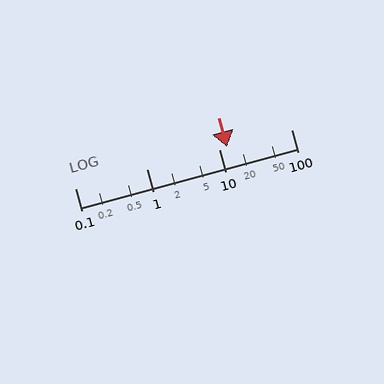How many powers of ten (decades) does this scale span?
The scale spans 3 decades, from 0.1 to 100.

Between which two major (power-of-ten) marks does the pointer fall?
The pointer is between 10 and 100.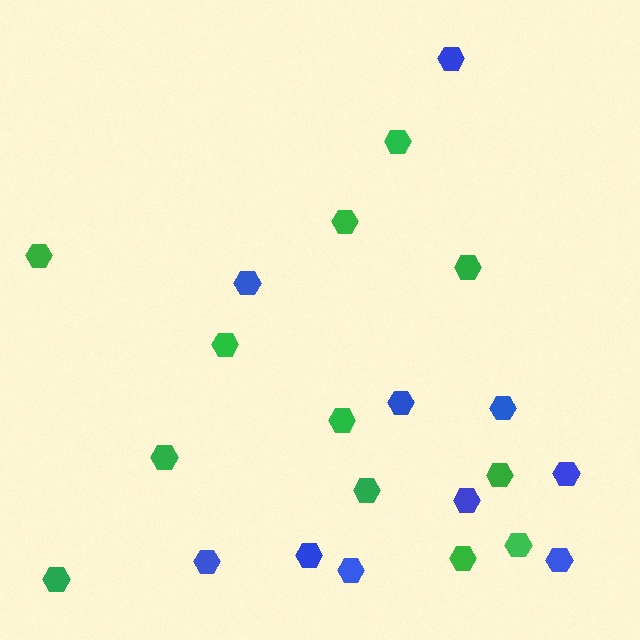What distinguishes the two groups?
There are 2 groups: one group of green hexagons (12) and one group of blue hexagons (10).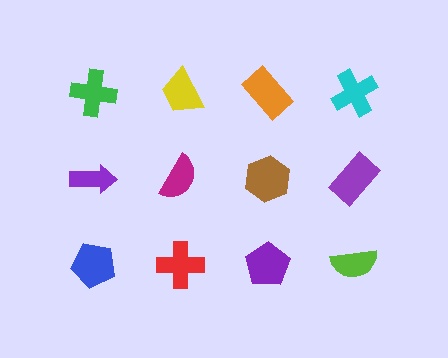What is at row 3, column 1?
A blue pentagon.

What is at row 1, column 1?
A green cross.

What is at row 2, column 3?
A brown hexagon.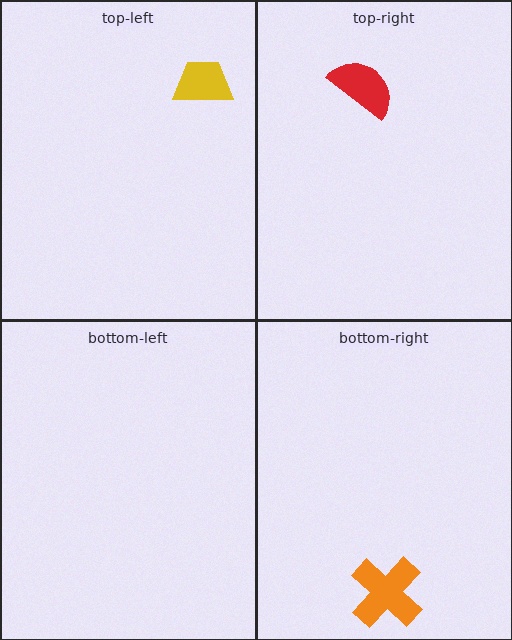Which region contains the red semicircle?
The top-right region.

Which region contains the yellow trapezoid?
The top-left region.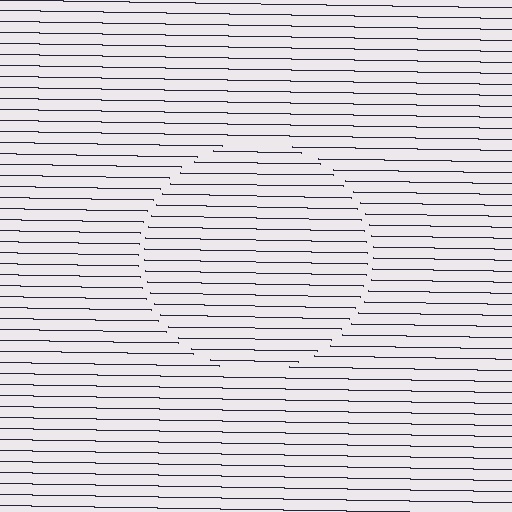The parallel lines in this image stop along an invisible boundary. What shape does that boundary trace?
An illusory circle. The interior of the shape contains the same grating, shifted by half a period — the contour is defined by the phase discontinuity where line-ends from the inner and outer gratings abut.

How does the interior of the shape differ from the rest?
The interior of the shape contains the same grating, shifted by half a period — the contour is defined by the phase discontinuity where line-ends from the inner and outer gratings abut.